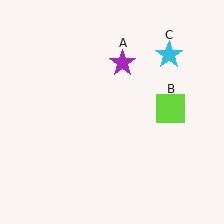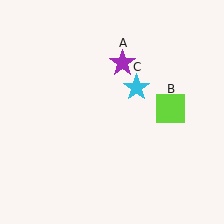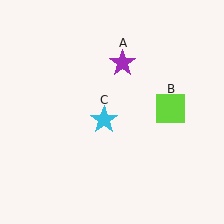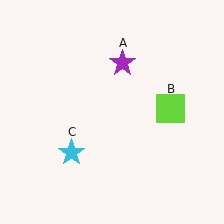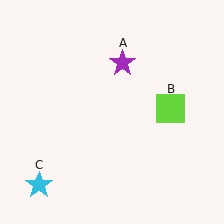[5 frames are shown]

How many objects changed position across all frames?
1 object changed position: cyan star (object C).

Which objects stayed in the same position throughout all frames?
Purple star (object A) and lime square (object B) remained stationary.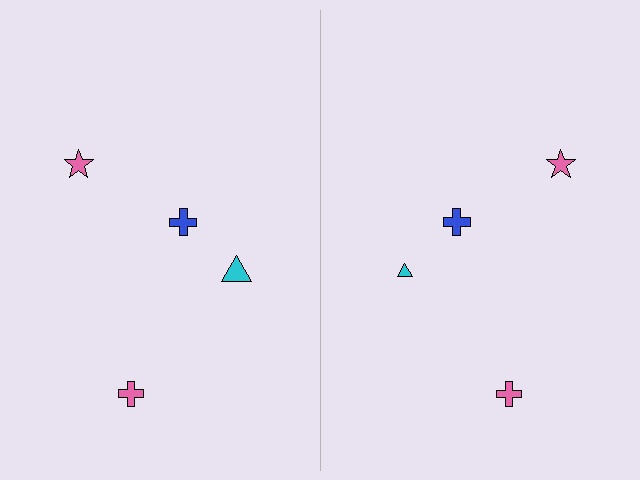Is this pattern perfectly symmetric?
No, the pattern is not perfectly symmetric. The cyan triangle on the right side has a different size than its mirror counterpart.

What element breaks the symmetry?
The cyan triangle on the right side has a different size than its mirror counterpart.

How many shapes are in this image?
There are 8 shapes in this image.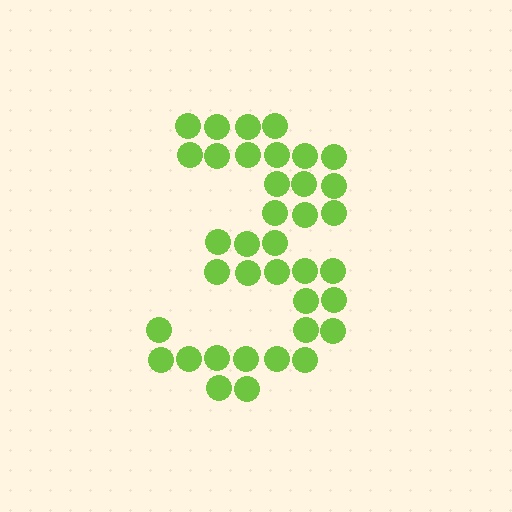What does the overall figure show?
The overall figure shows the digit 3.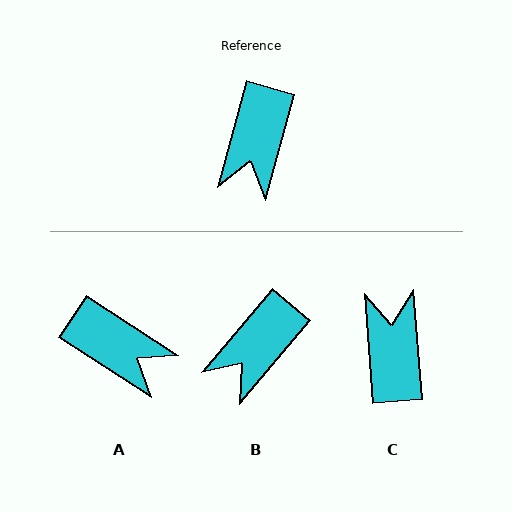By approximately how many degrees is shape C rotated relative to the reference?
Approximately 160 degrees clockwise.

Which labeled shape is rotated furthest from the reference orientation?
C, about 160 degrees away.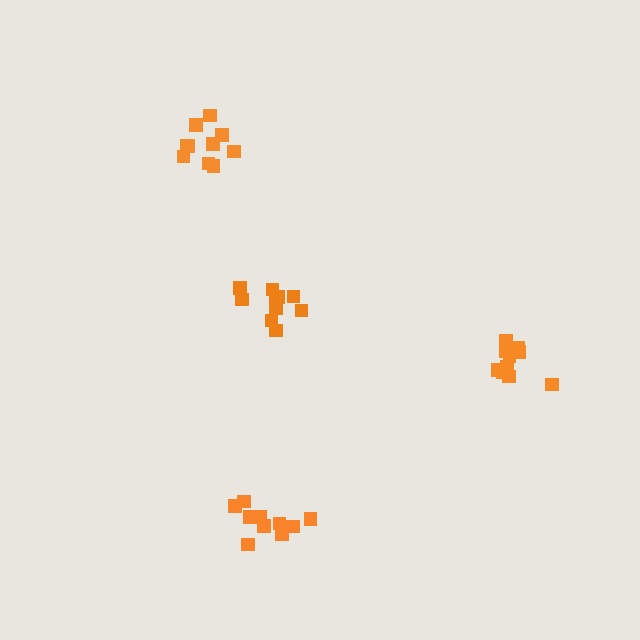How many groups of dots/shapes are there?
There are 4 groups.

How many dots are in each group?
Group 1: 11 dots, Group 2: 10 dots, Group 3: 10 dots, Group 4: 10 dots (41 total).